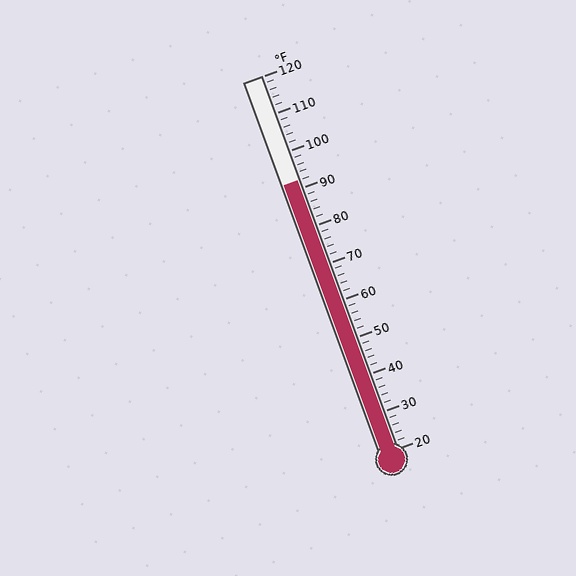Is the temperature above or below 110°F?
The temperature is below 110°F.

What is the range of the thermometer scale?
The thermometer scale ranges from 20°F to 120°F.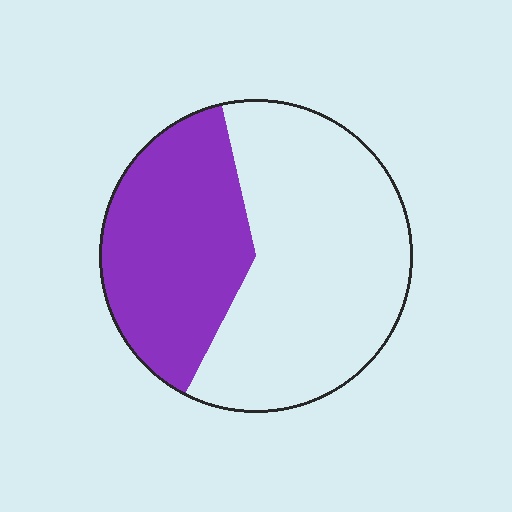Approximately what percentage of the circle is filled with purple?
Approximately 40%.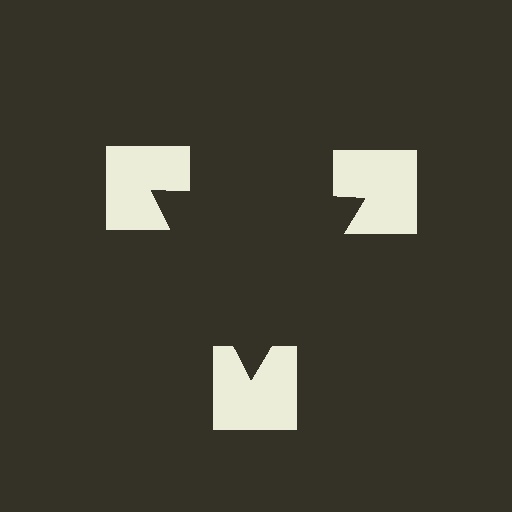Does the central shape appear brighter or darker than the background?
It typically appears slightly darker than the background, even though no actual brightness change is drawn.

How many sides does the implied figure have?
3 sides.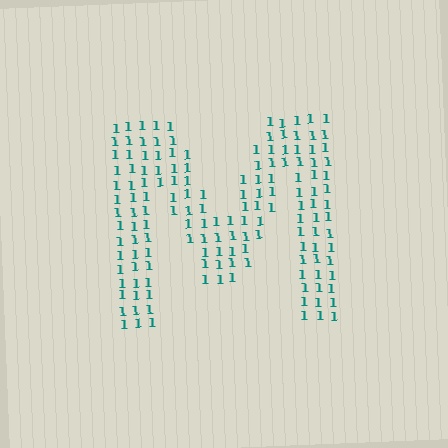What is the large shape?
The large shape is the letter M.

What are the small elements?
The small elements are digit 1's.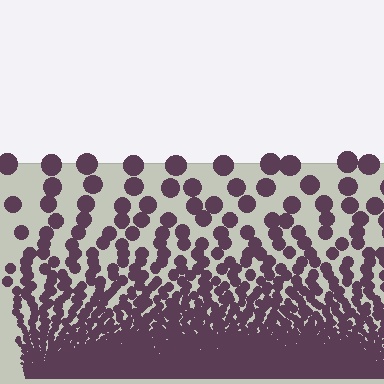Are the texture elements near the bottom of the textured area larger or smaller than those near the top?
Smaller. The gradient is inverted — elements near the bottom are smaller and denser.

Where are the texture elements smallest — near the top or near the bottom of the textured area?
Near the bottom.